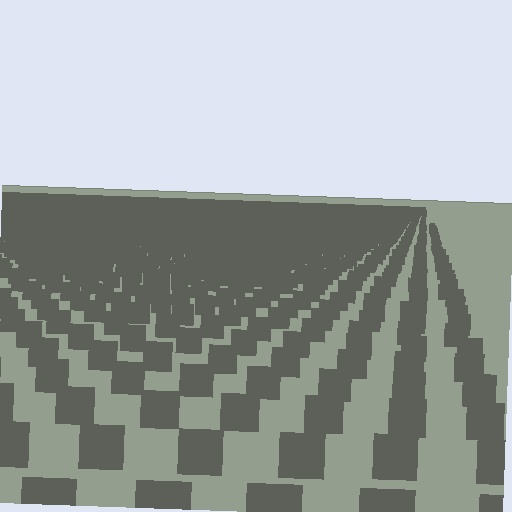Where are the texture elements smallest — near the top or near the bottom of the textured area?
Near the top.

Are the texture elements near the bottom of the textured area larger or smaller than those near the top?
Larger. Near the bottom, elements are closer to the viewer and appear at a bigger on-screen size.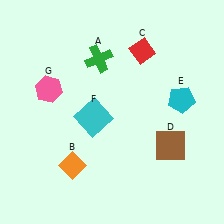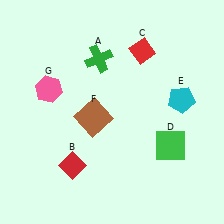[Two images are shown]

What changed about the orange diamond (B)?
In Image 1, B is orange. In Image 2, it changed to red.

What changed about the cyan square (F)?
In Image 1, F is cyan. In Image 2, it changed to brown.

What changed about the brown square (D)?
In Image 1, D is brown. In Image 2, it changed to green.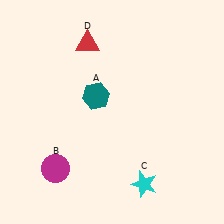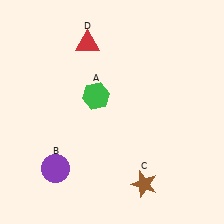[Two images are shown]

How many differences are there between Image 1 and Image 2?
There are 3 differences between the two images.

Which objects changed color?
A changed from teal to green. B changed from magenta to purple. C changed from cyan to brown.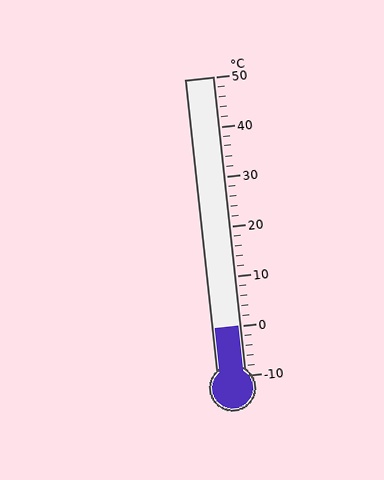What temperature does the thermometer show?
The thermometer shows approximately 0°C.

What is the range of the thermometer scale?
The thermometer scale ranges from -10°C to 50°C.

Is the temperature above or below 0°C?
The temperature is at 0°C.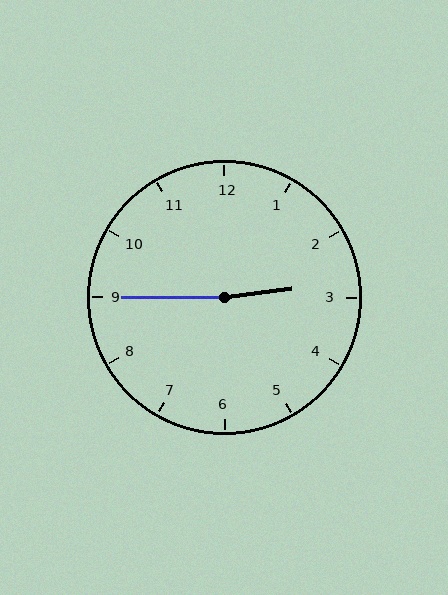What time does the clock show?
2:45.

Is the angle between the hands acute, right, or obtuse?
It is obtuse.